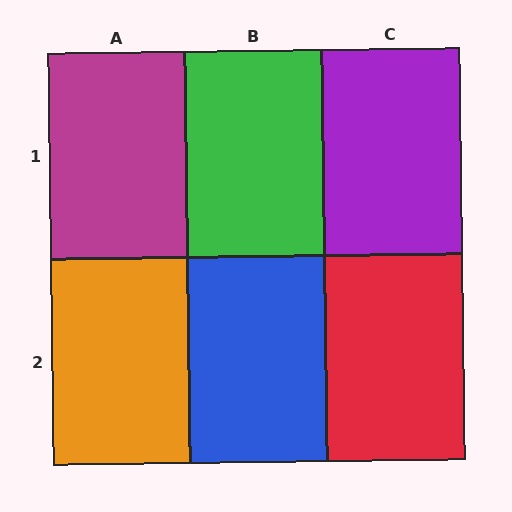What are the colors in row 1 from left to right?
Magenta, green, purple.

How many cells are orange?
1 cell is orange.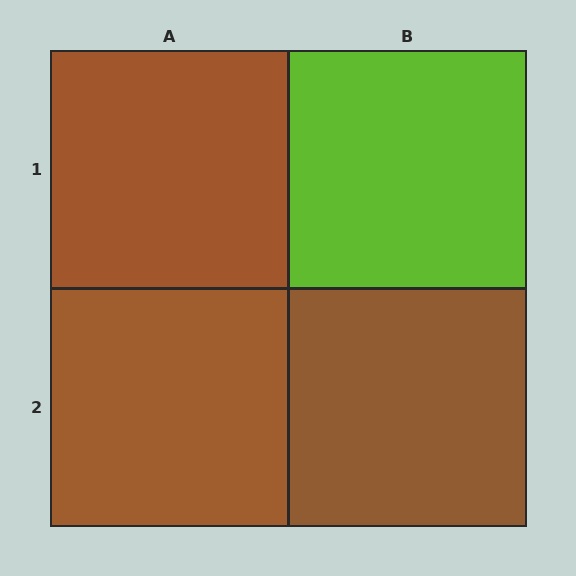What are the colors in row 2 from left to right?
Brown, brown.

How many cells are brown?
3 cells are brown.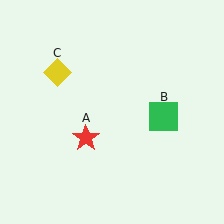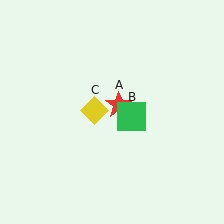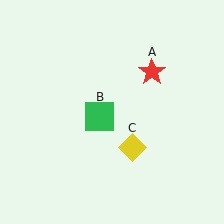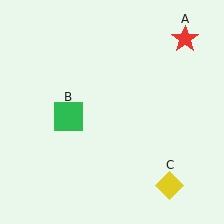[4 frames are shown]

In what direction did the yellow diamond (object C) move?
The yellow diamond (object C) moved down and to the right.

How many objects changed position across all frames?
3 objects changed position: red star (object A), green square (object B), yellow diamond (object C).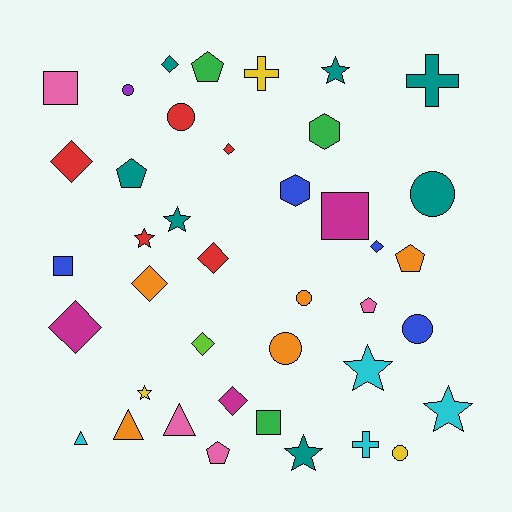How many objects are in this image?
There are 40 objects.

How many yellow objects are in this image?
There are 3 yellow objects.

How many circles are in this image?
There are 7 circles.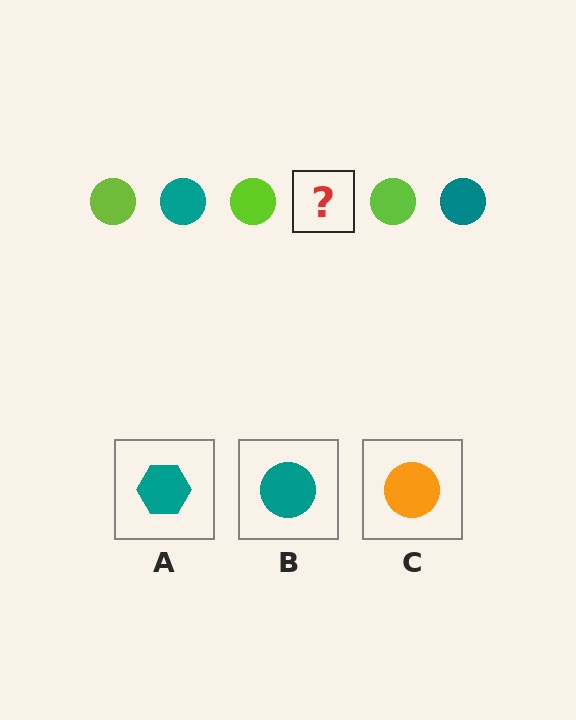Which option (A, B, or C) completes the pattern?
B.